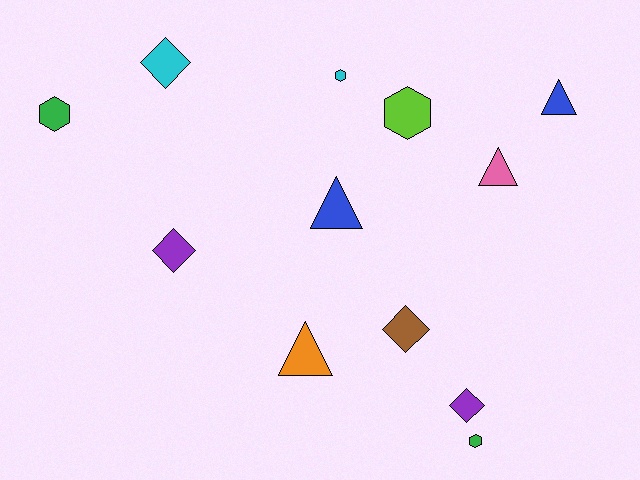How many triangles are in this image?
There are 4 triangles.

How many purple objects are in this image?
There are 2 purple objects.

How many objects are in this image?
There are 12 objects.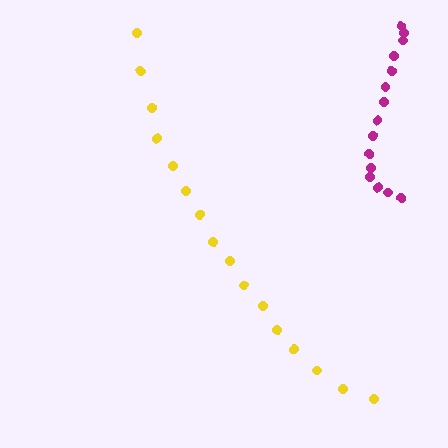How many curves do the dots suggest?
There are 2 distinct paths.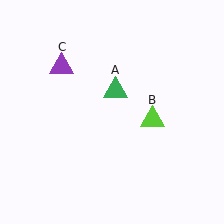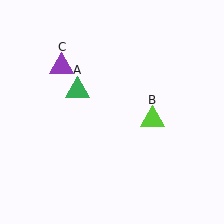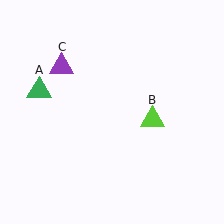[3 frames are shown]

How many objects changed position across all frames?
1 object changed position: green triangle (object A).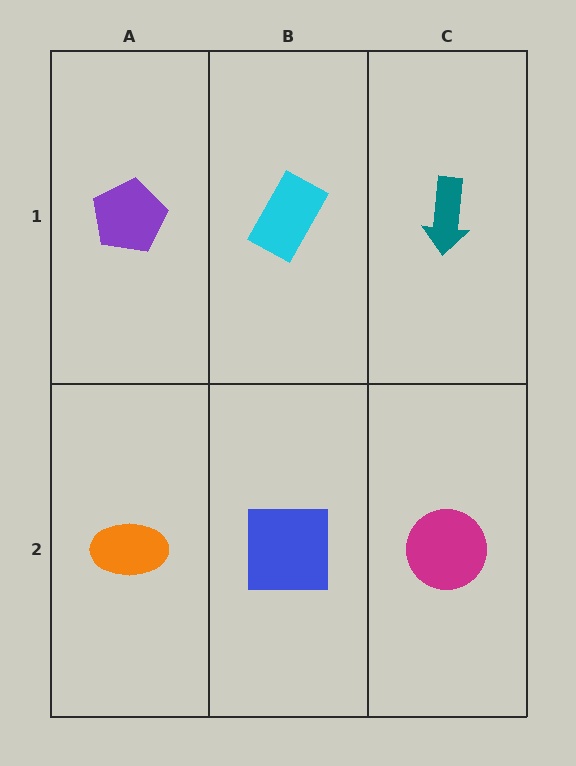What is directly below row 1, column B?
A blue square.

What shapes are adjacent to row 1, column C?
A magenta circle (row 2, column C), a cyan rectangle (row 1, column B).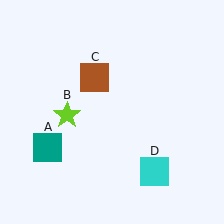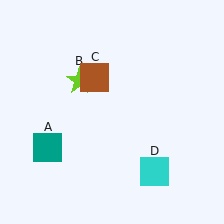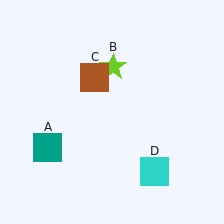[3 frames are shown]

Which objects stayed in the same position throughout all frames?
Teal square (object A) and brown square (object C) and cyan square (object D) remained stationary.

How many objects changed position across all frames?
1 object changed position: lime star (object B).